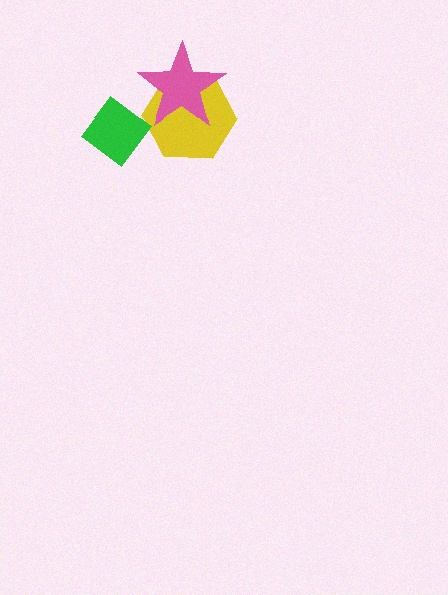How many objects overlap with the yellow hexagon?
1 object overlaps with the yellow hexagon.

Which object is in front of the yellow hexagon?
The pink star is in front of the yellow hexagon.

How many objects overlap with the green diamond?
0 objects overlap with the green diamond.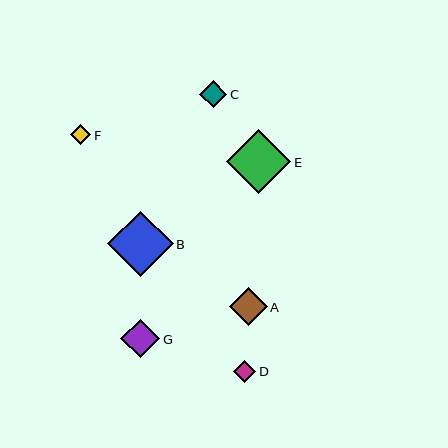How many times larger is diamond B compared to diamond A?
Diamond B is approximately 1.7 times the size of diamond A.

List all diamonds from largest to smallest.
From largest to smallest: B, E, G, A, C, D, F.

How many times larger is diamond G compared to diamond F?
Diamond G is approximately 1.9 times the size of diamond F.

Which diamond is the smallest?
Diamond F is the smallest with a size of approximately 21 pixels.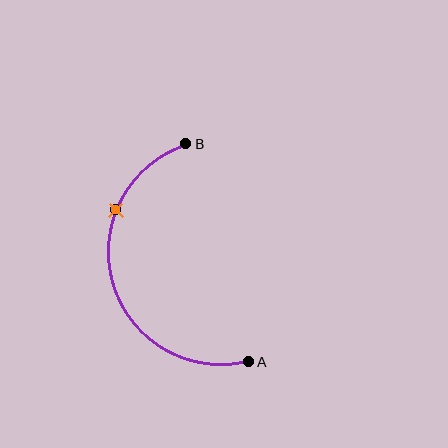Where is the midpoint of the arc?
The arc midpoint is the point on the curve farthest from the straight line joining A and B. It sits to the left of that line.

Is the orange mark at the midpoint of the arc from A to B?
No. The orange mark lies on the arc but is closer to endpoint B. The arc midpoint would be at the point on the curve equidistant along the arc from both A and B.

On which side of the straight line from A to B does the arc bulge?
The arc bulges to the left of the straight line connecting A and B.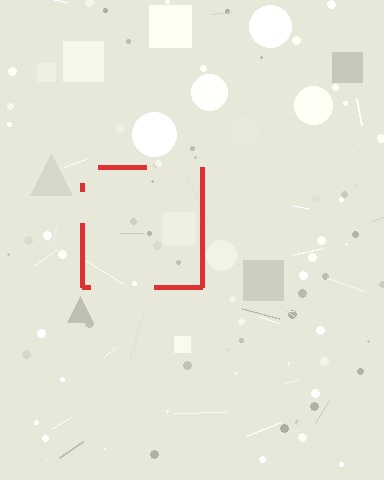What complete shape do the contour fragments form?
The contour fragments form a square.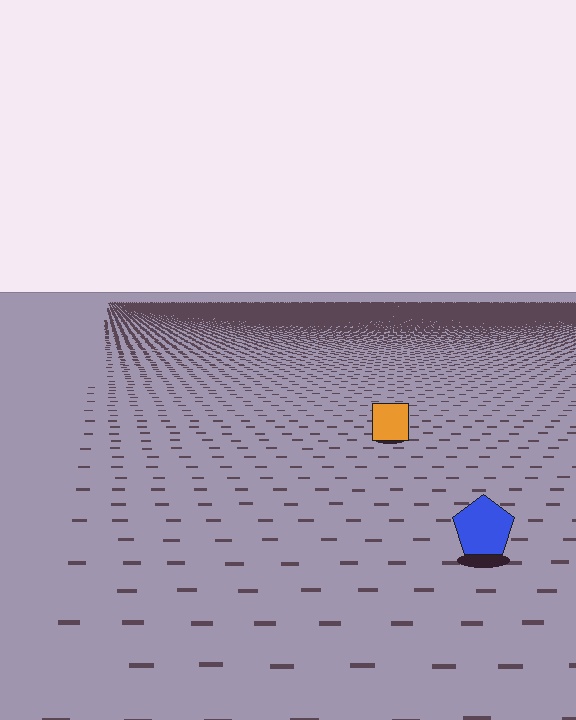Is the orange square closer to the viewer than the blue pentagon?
No. The blue pentagon is closer — you can tell from the texture gradient: the ground texture is coarser near it.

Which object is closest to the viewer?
The blue pentagon is closest. The texture marks near it are larger and more spread out.